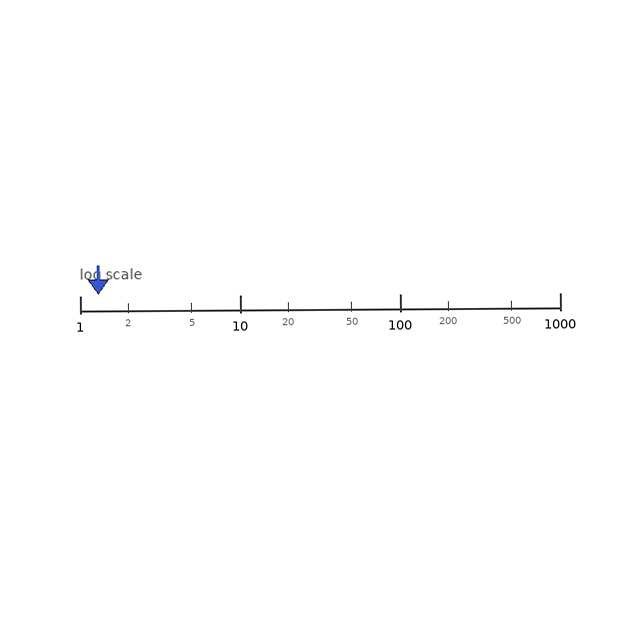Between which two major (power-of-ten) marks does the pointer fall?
The pointer is between 1 and 10.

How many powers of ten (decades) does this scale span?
The scale spans 3 decades, from 1 to 1000.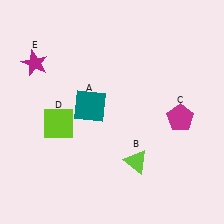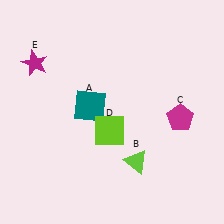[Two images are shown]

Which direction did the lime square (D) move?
The lime square (D) moved right.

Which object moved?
The lime square (D) moved right.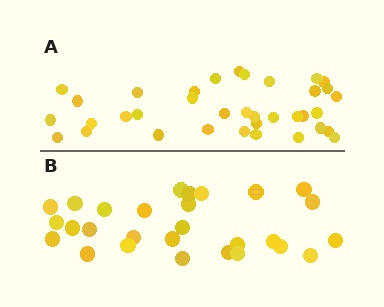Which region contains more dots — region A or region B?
Region A (the top region) has more dots.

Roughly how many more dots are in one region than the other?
Region A has roughly 8 or so more dots than region B.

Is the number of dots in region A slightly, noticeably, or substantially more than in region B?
Region A has noticeably more, but not dramatically so. The ratio is roughly 1.3 to 1.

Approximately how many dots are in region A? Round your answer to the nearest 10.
About 40 dots. (The exact count is 36, which rounds to 40.)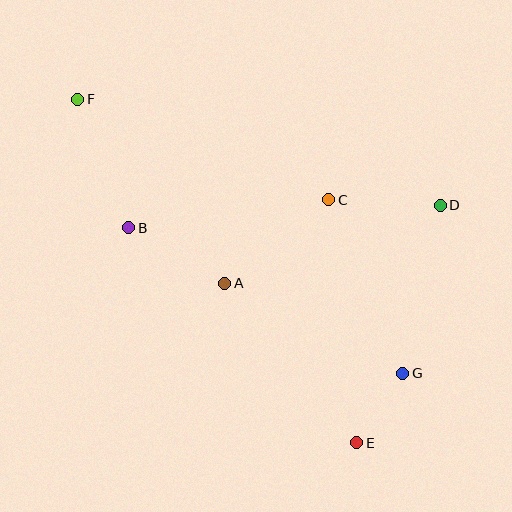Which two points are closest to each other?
Points E and G are closest to each other.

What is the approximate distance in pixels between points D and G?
The distance between D and G is approximately 172 pixels.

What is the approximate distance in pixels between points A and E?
The distance between A and E is approximately 207 pixels.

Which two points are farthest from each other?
Points E and F are farthest from each other.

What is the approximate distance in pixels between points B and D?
The distance between B and D is approximately 312 pixels.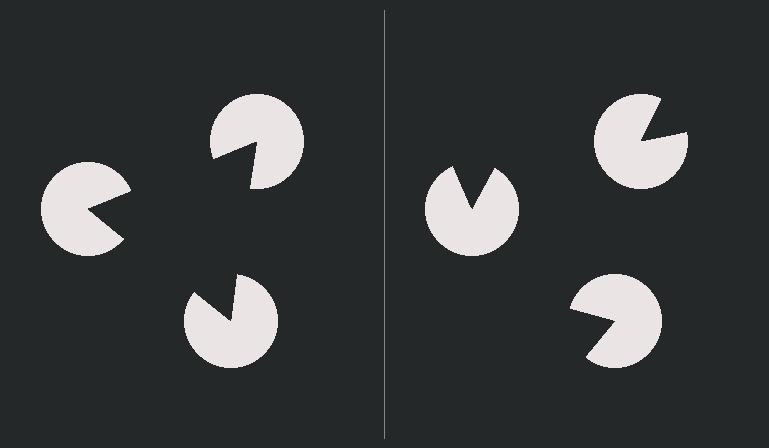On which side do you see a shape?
An illusory triangle appears on the left side. On the right side the wedge cuts are rotated, so no coherent shape forms.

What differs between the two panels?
The pac-man discs are positioned identically on both sides; only the wedge orientations differ. On the left they align to a triangle; on the right they are misaligned.